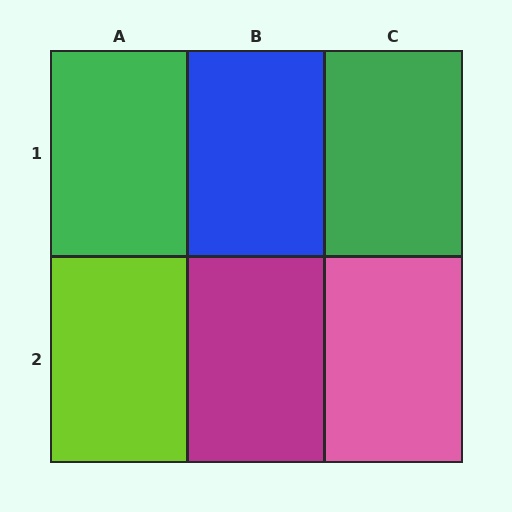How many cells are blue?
1 cell is blue.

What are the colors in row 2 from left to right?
Lime, magenta, pink.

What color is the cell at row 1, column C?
Green.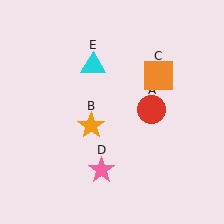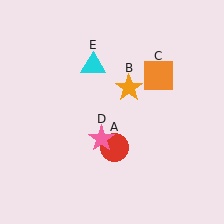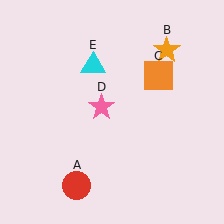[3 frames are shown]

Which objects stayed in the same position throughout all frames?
Orange square (object C) and cyan triangle (object E) remained stationary.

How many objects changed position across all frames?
3 objects changed position: red circle (object A), orange star (object B), pink star (object D).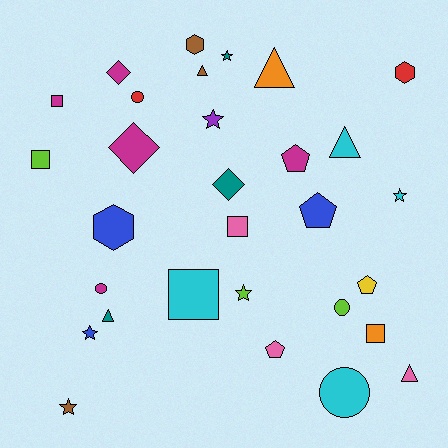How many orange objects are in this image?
There are 2 orange objects.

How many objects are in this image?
There are 30 objects.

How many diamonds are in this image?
There are 3 diamonds.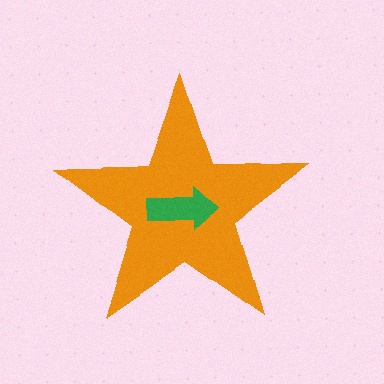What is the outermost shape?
The orange star.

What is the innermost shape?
The green arrow.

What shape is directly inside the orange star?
The green arrow.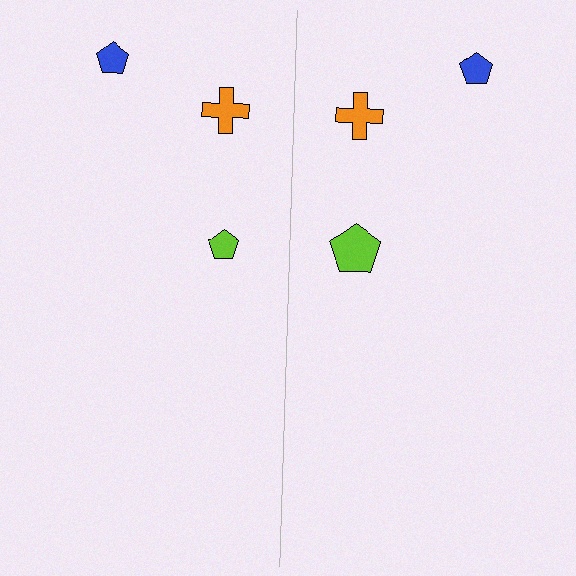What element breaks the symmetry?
The lime pentagon on the right side has a different size than its mirror counterpart.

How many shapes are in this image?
There are 6 shapes in this image.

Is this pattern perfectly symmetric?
No, the pattern is not perfectly symmetric. The lime pentagon on the right side has a different size than its mirror counterpart.